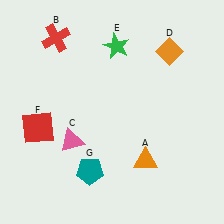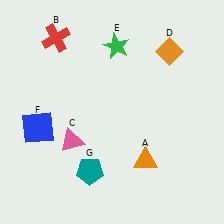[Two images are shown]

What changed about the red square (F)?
In Image 1, F is red. In Image 2, it changed to blue.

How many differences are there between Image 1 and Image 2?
There is 1 difference between the two images.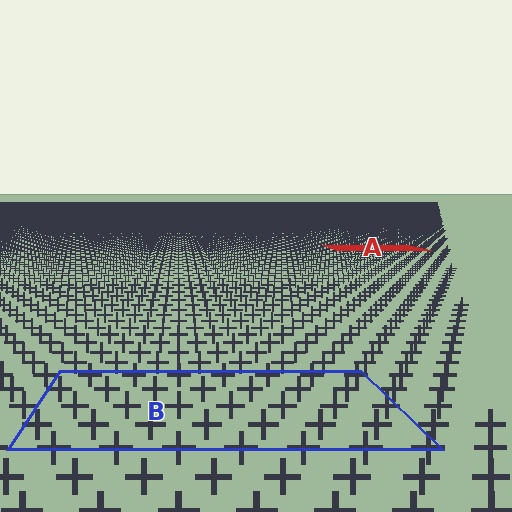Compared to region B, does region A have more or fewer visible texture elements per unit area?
Region A has more texture elements per unit area — they are packed more densely because it is farther away.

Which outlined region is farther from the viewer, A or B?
Region A is farther from the viewer — the texture elements inside it appear smaller and more densely packed.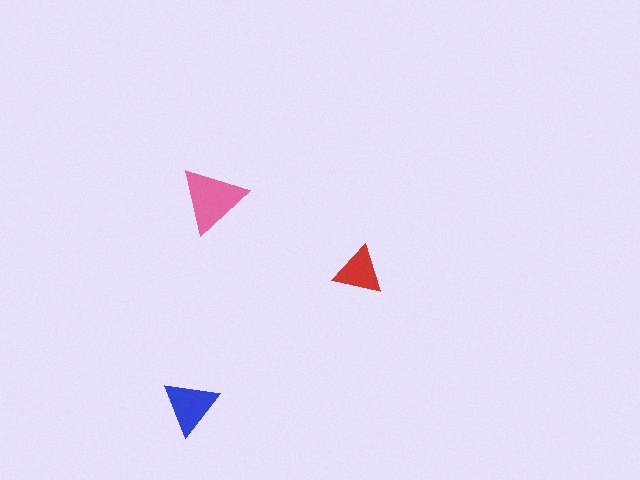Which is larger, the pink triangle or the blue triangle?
The pink one.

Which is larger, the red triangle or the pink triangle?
The pink one.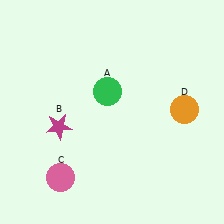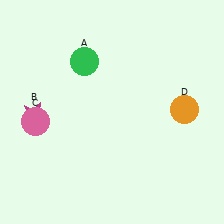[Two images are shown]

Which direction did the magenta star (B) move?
The magenta star (B) moved left.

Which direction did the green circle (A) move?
The green circle (A) moved up.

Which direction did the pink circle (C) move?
The pink circle (C) moved up.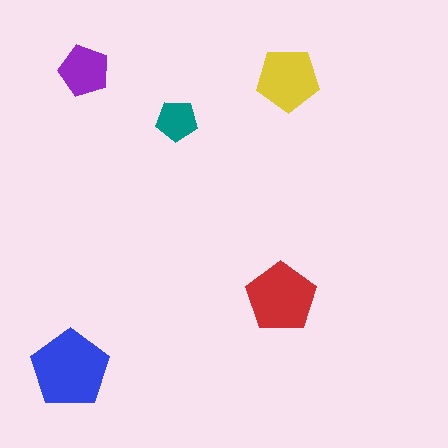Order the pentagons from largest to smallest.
the blue one, the red one, the yellow one, the purple one, the teal one.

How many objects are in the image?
There are 5 objects in the image.